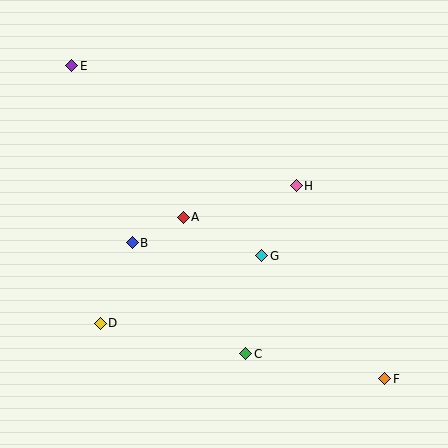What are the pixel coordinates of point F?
Point F is at (385, 379).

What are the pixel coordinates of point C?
Point C is at (246, 354).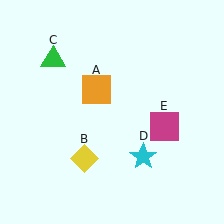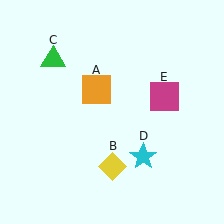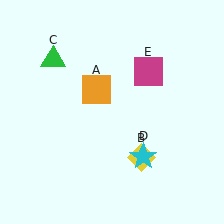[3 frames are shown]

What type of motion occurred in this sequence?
The yellow diamond (object B), magenta square (object E) rotated counterclockwise around the center of the scene.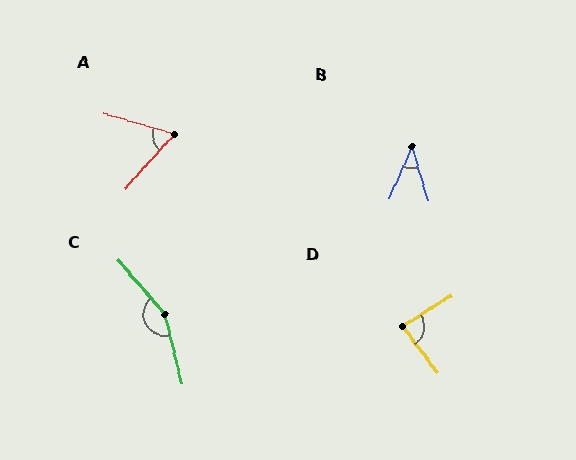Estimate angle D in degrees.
Approximately 85 degrees.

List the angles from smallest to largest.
B (40°), A (63°), D (85°), C (153°).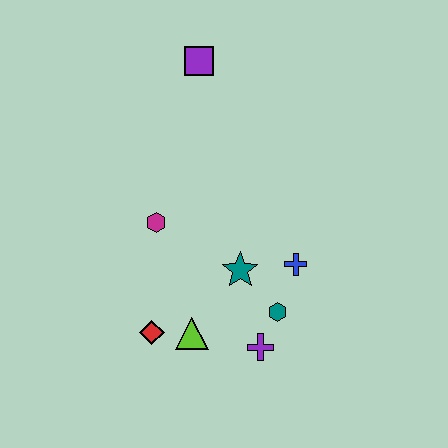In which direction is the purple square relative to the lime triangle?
The purple square is above the lime triangle.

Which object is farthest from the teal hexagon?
The purple square is farthest from the teal hexagon.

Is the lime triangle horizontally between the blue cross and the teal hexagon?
No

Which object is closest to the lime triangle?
The red diamond is closest to the lime triangle.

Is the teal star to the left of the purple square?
No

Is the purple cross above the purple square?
No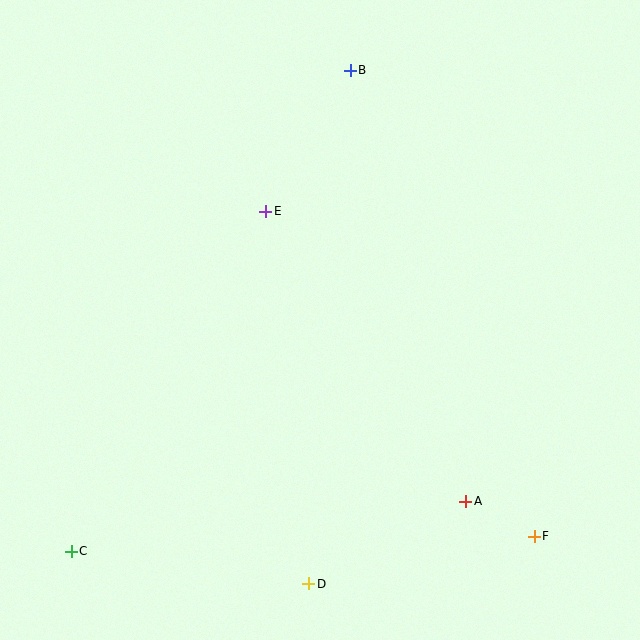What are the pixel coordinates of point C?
Point C is at (71, 551).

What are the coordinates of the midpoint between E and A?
The midpoint between E and A is at (366, 356).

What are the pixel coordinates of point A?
Point A is at (466, 501).